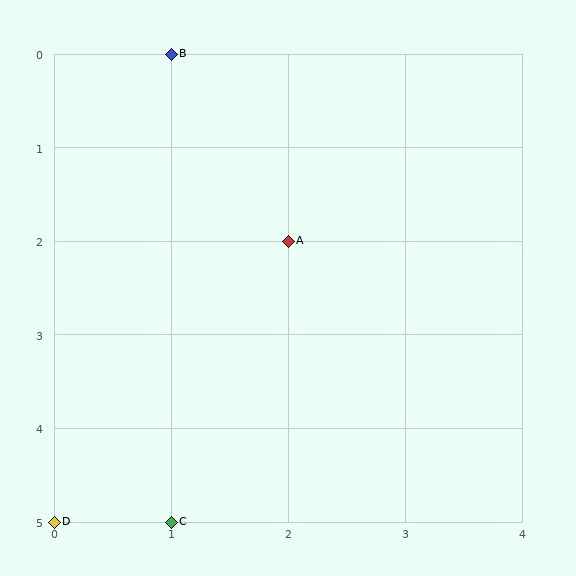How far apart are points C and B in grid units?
Points C and B are 5 rows apart.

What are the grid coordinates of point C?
Point C is at grid coordinates (1, 5).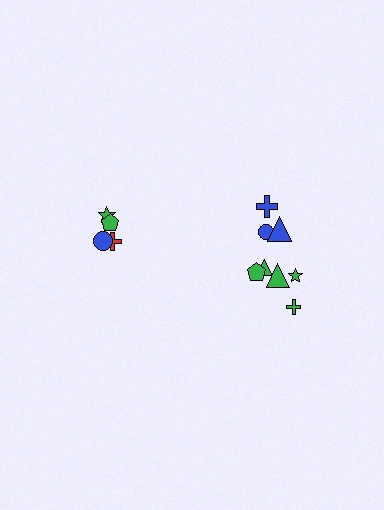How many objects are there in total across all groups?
There are 12 objects.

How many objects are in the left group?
There are 4 objects.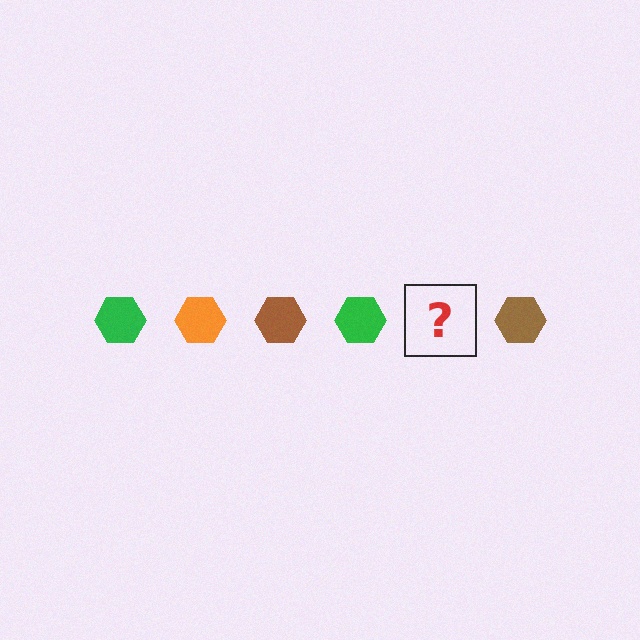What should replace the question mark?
The question mark should be replaced with an orange hexagon.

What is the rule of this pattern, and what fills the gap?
The rule is that the pattern cycles through green, orange, brown hexagons. The gap should be filled with an orange hexagon.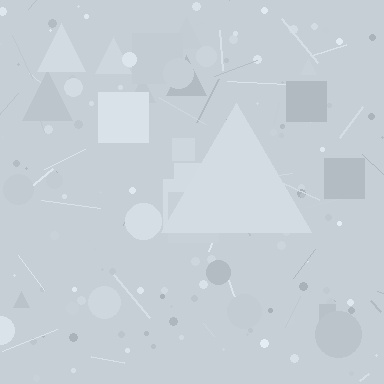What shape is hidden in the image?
A triangle is hidden in the image.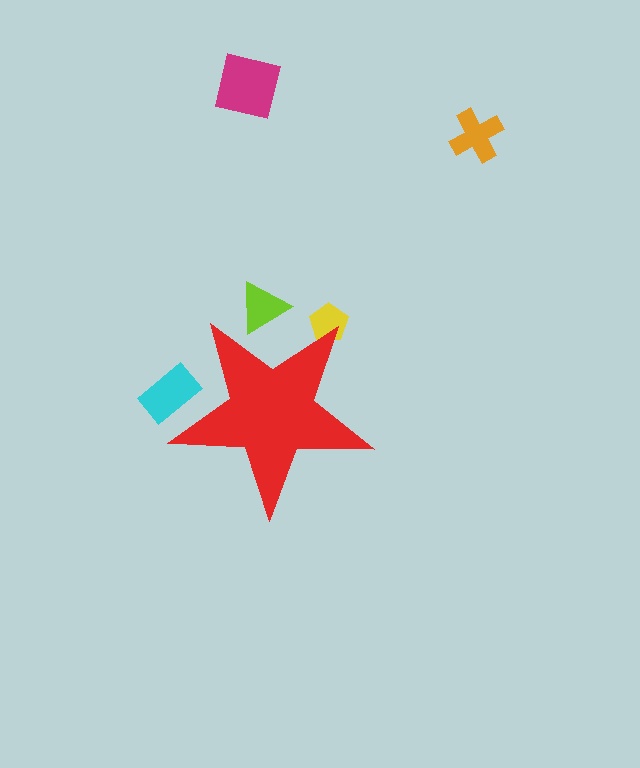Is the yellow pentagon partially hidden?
Yes, the yellow pentagon is partially hidden behind the red star.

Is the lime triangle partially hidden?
Yes, the lime triangle is partially hidden behind the red star.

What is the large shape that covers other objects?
A red star.